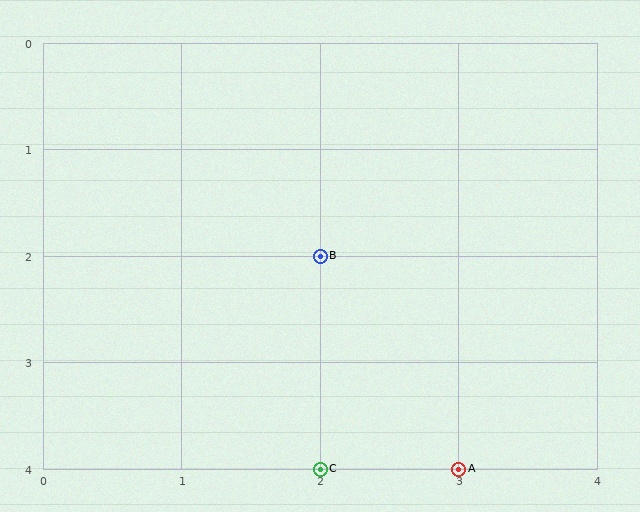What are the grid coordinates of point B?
Point B is at grid coordinates (2, 2).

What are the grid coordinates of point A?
Point A is at grid coordinates (3, 4).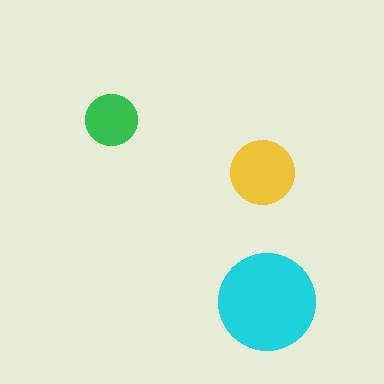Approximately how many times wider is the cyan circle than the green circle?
About 2 times wider.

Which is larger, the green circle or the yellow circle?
The yellow one.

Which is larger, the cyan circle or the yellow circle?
The cyan one.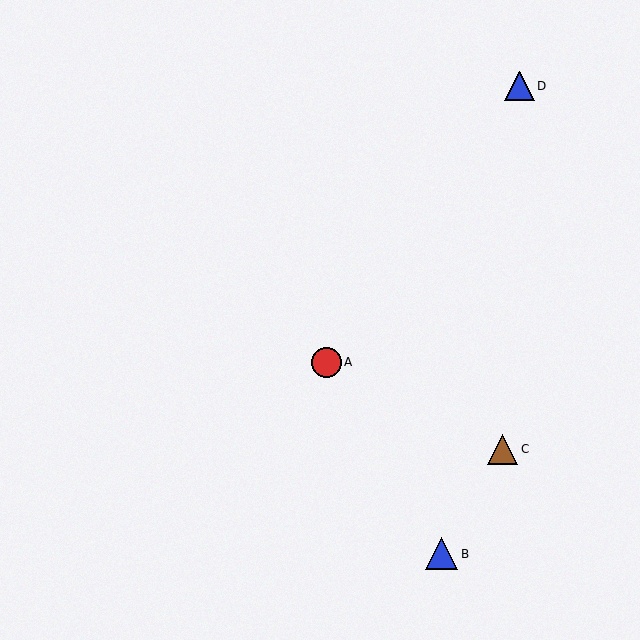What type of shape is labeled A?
Shape A is a red circle.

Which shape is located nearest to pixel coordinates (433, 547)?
The blue triangle (labeled B) at (442, 554) is nearest to that location.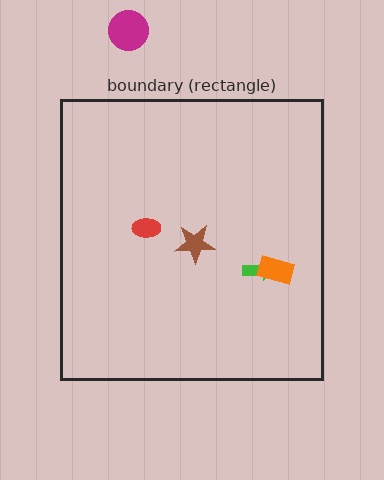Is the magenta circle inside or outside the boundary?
Outside.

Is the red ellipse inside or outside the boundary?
Inside.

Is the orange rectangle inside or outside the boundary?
Inside.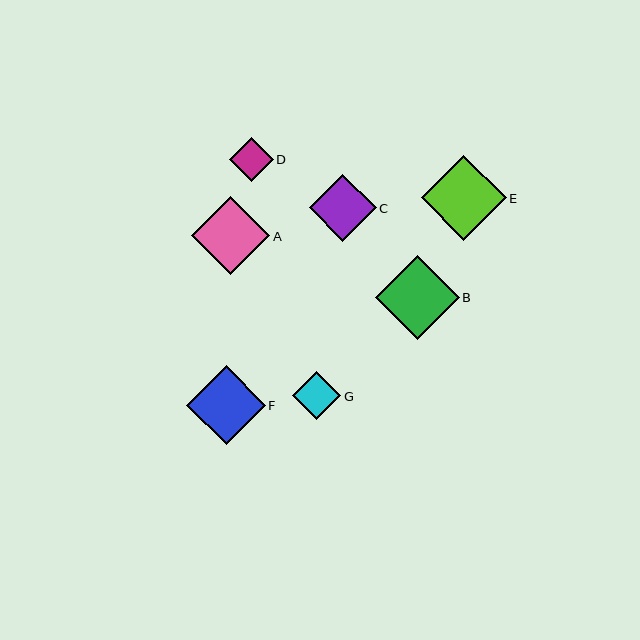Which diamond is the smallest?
Diamond D is the smallest with a size of approximately 44 pixels.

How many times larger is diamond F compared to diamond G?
Diamond F is approximately 1.6 times the size of diamond G.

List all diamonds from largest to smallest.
From largest to smallest: E, B, F, A, C, G, D.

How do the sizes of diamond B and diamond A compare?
Diamond B and diamond A are approximately the same size.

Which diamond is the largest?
Diamond E is the largest with a size of approximately 84 pixels.